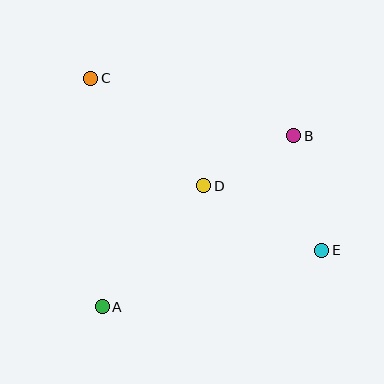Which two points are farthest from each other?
Points C and E are farthest from each other.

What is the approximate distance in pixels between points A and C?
The distance between A and C is approximately 229 pixels.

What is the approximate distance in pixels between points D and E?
The distance between D and E is approximately 134 pixels.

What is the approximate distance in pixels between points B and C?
The distance between B and C is approximately 211 pixels.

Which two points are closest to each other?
Points B and D are closest to each other.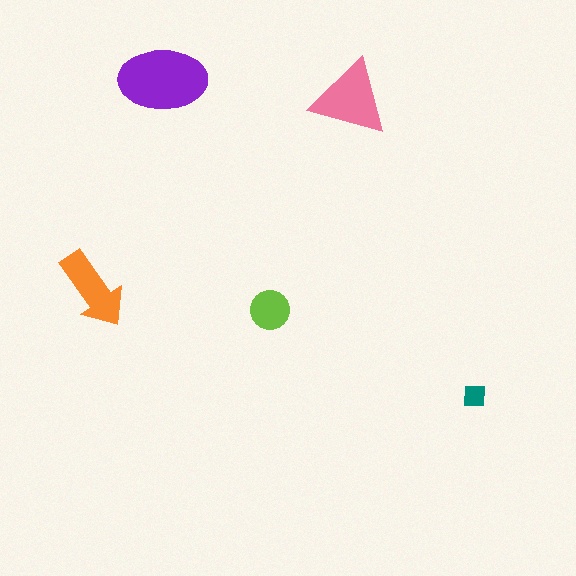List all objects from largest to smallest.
The purple ellipse, the pink triangle, the orange arrow, the lime circle, the teal square.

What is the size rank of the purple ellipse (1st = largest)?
1st.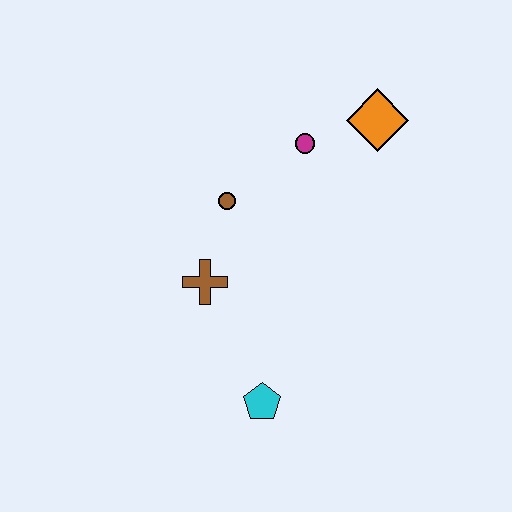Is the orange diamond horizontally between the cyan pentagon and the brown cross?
No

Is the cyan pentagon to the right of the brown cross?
Yes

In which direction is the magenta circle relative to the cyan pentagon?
The magenta circle is above the cyan pentagon.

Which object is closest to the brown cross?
The brown circle is closest to the brown cross.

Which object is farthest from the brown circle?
The cyan pentagon is farthest from the brown circle.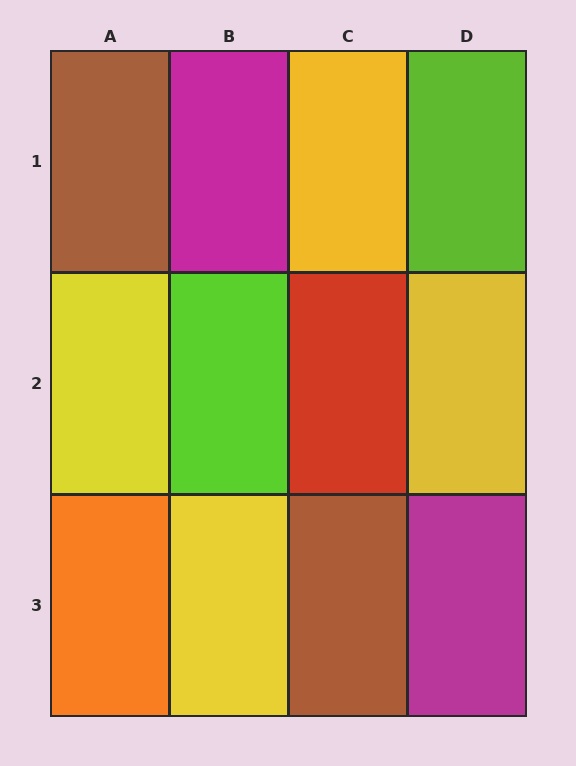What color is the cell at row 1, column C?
Yellow.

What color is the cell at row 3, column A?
Orange.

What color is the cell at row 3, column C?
Brown.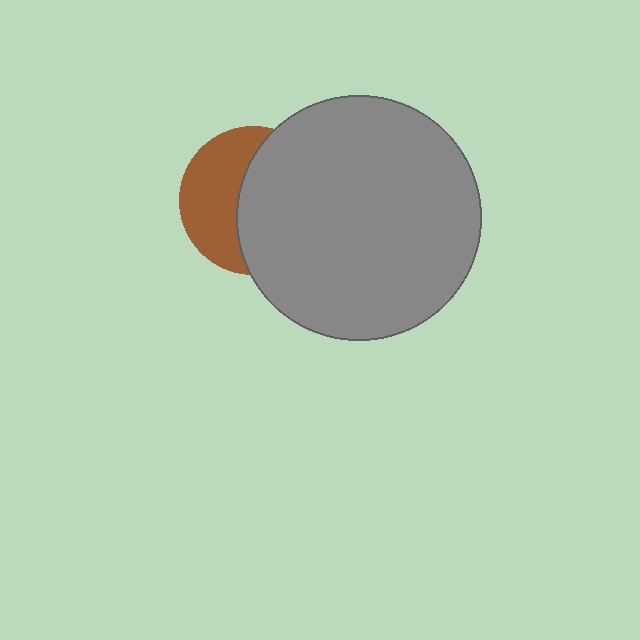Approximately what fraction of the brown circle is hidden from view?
Roughly 57% of the brown circle is hidden behind the gray circle.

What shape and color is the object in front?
The object in front is a gray circle.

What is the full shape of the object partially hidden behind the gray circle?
The partially hidden object is a brown circle.